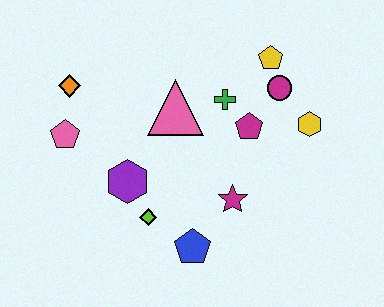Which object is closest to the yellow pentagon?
The magenta circle is closest to the yellow pentagon.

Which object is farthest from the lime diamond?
The yellow pentagon is farthest from the lime diamond.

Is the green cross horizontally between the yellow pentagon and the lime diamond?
Yes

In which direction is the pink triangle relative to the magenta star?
The pink triangle is above the magenta star.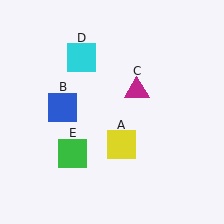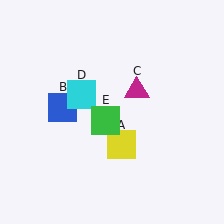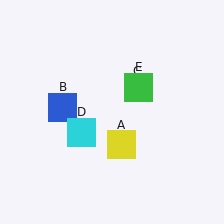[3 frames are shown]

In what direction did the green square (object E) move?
The green square (object E) moved up and to the right.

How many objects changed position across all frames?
2 objects changed position: cyan square (object D), green square (object E).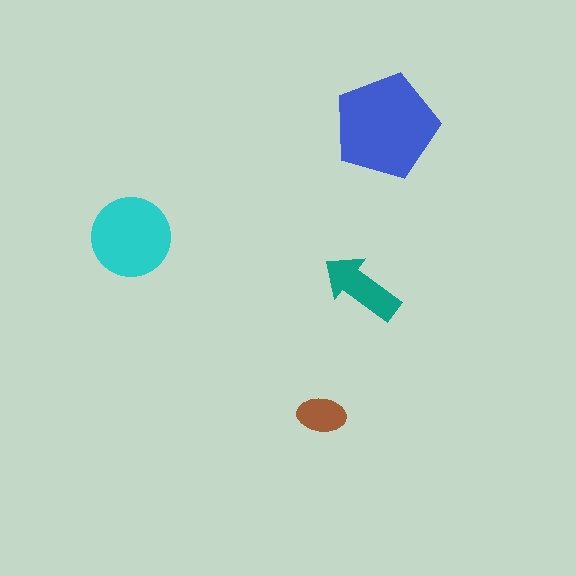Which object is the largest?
The blue pentagon.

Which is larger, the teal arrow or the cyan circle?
The cyan circle.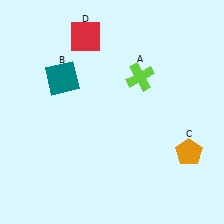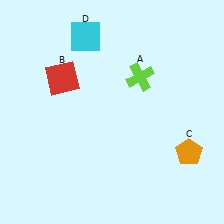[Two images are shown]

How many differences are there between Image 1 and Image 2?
There are 2 differences between the two images.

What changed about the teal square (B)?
In Image 1, B is teal. In Image 2, it changed to red.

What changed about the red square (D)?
In Image 1, D is red. In Image 2, it changed to cyan.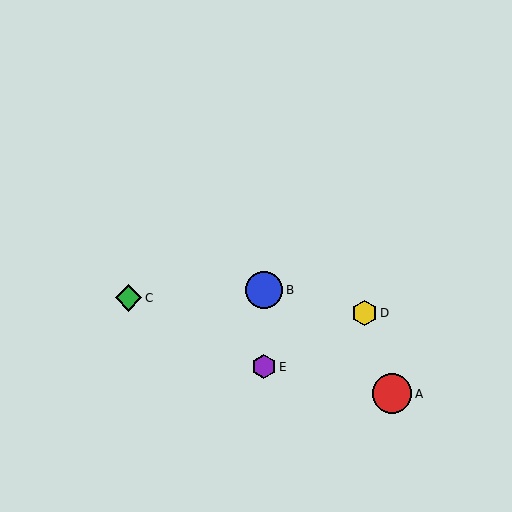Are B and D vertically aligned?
No, B is at x≈264 and D is at x≈364.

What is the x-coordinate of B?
Object B is at x≈264.